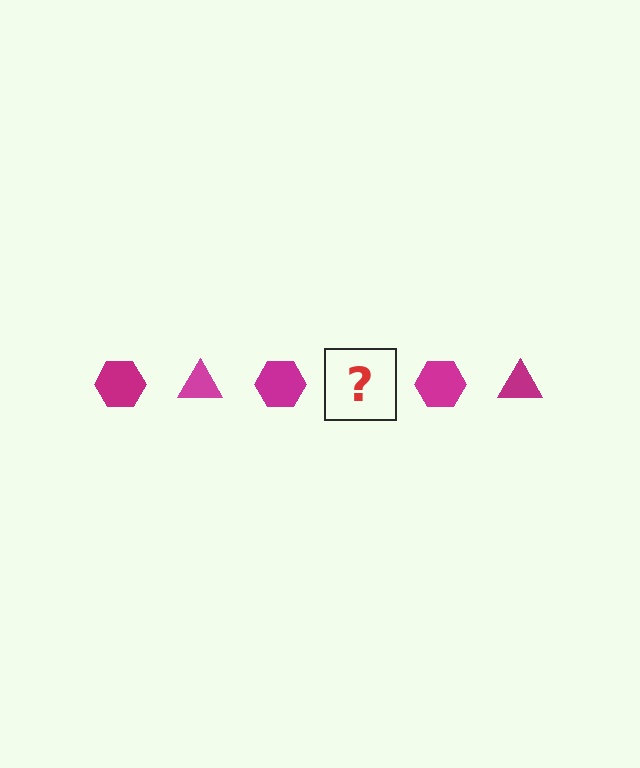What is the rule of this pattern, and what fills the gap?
The rule is that the pattern cycles through hexagon, triangle shapes in magenta. The gap should be filled with a magenta triangle.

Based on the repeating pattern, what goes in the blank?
The blank should be a magenta triangle.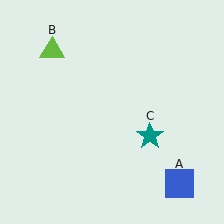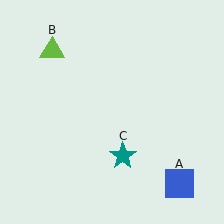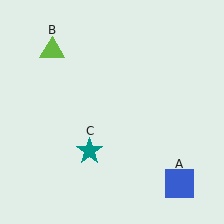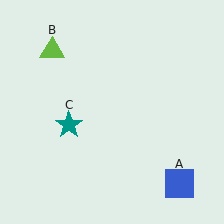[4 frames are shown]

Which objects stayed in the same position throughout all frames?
Blue square (object A) and lime triangle (object B) remained stationary.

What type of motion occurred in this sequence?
The teal star (object C) rotated clockwise around the center of the scene.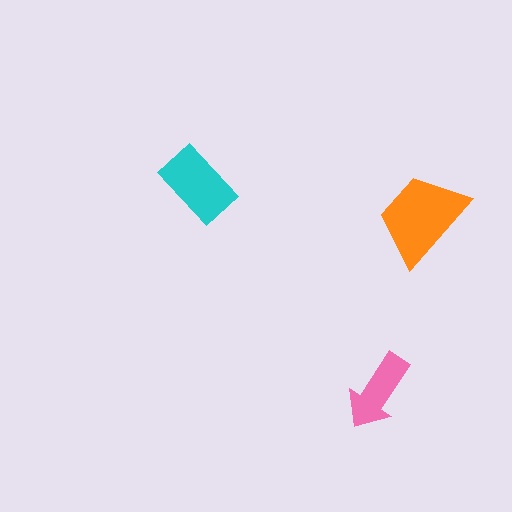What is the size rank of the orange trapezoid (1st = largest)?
1st.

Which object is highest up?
The cyan rectangle is topmost.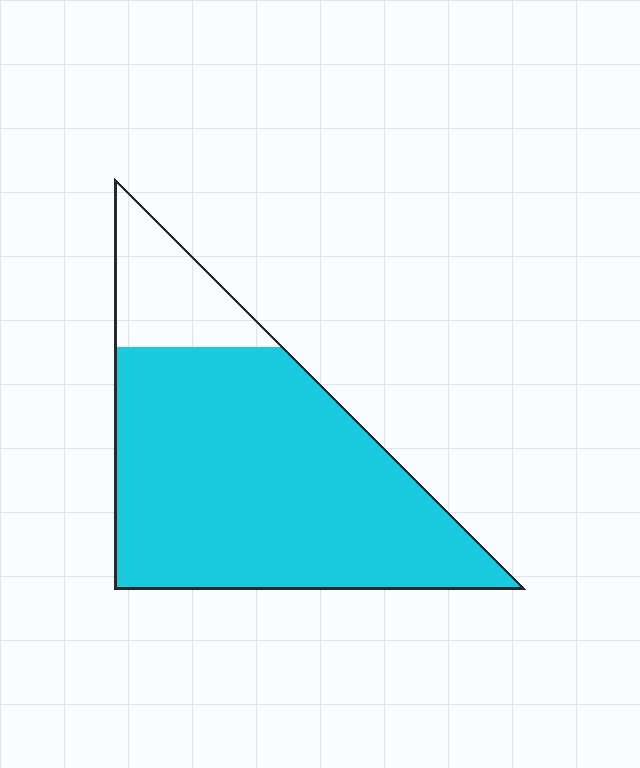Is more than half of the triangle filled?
Yes.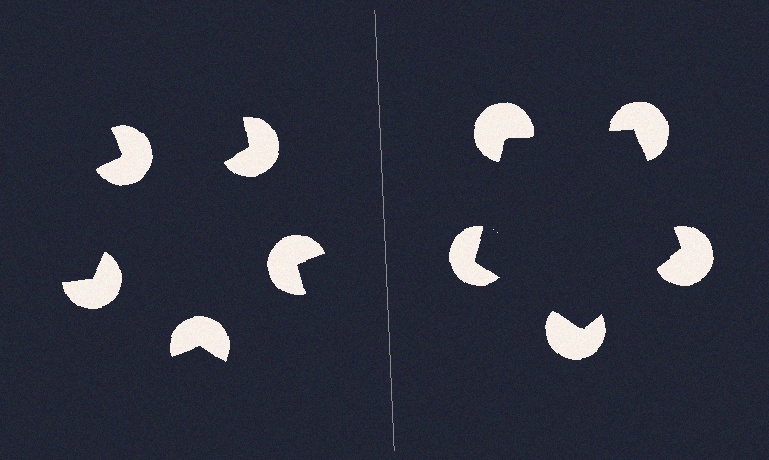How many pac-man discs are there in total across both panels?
10 — 5 on each side.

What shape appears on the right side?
An illusory pentagon.